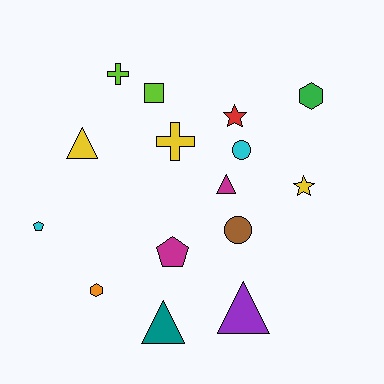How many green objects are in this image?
There is 1 green object.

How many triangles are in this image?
There are 4 triangles.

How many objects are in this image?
There are 15 objects.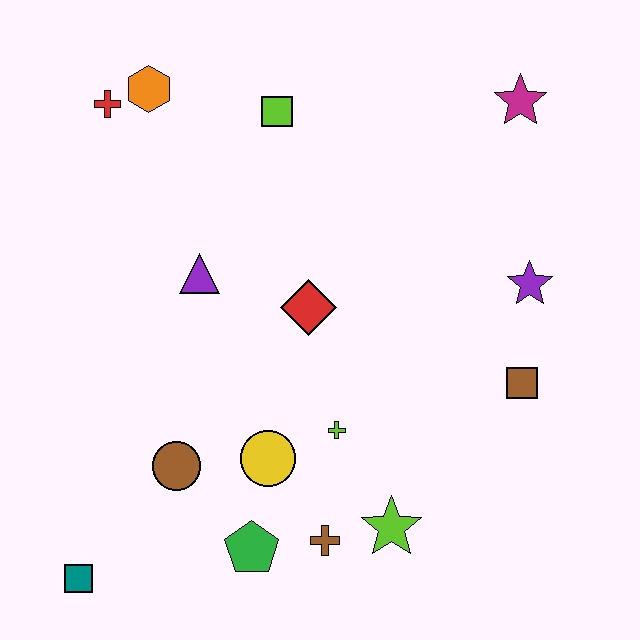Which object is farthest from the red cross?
The lime star is farthest from the red cross.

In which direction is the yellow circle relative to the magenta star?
The yellow circle is below the magenta star.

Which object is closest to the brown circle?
The yellow circle is closest to the brown circle.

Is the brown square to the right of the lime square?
Yes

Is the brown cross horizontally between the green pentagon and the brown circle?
No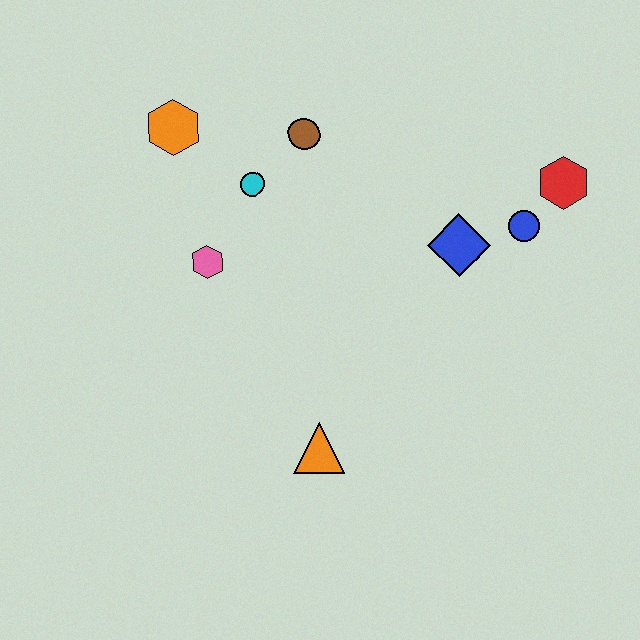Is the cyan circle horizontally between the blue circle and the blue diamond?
No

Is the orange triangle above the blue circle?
No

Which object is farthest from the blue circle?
The orange hexagon is farthest from the blue circle.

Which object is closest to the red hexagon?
The blue circle is closest to the red hexagon.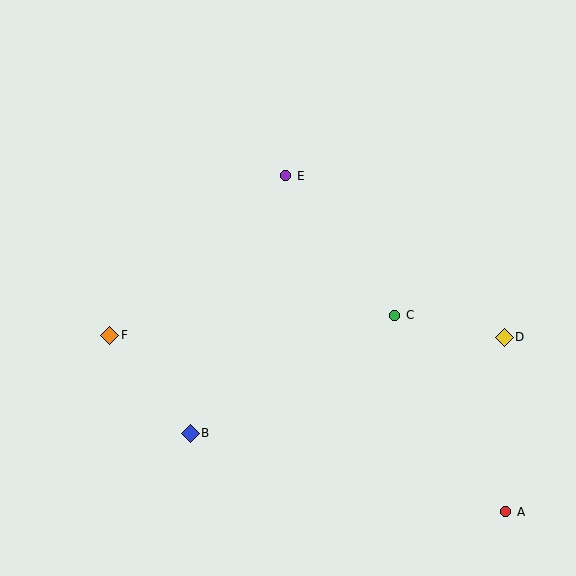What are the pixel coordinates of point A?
Point A is at (506, 512).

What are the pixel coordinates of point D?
Point D is at (504, 337).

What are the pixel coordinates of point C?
Point C is at (395, 315).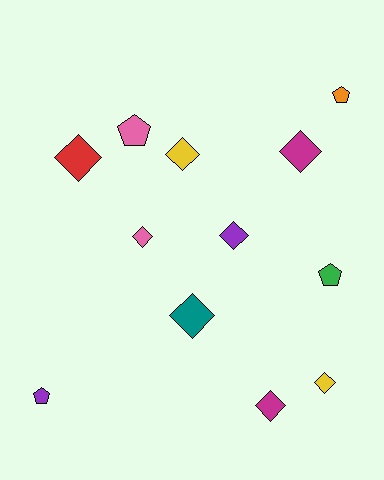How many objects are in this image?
There are 12 objects.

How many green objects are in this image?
There is 1 green object.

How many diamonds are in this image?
There are 8 diamonds.